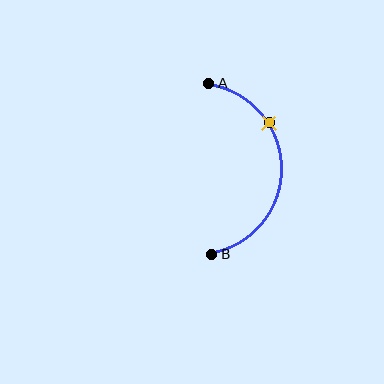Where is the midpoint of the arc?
The arc midpoint is the point on the curve farthest from the straight line joining A and B. It sits to the right of that line.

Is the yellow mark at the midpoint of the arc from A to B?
No. The yellow mark lies on the arc but is closer to endpoint A. The arc midpoint would be at the point on the curve equidistant along the arc from both A and B.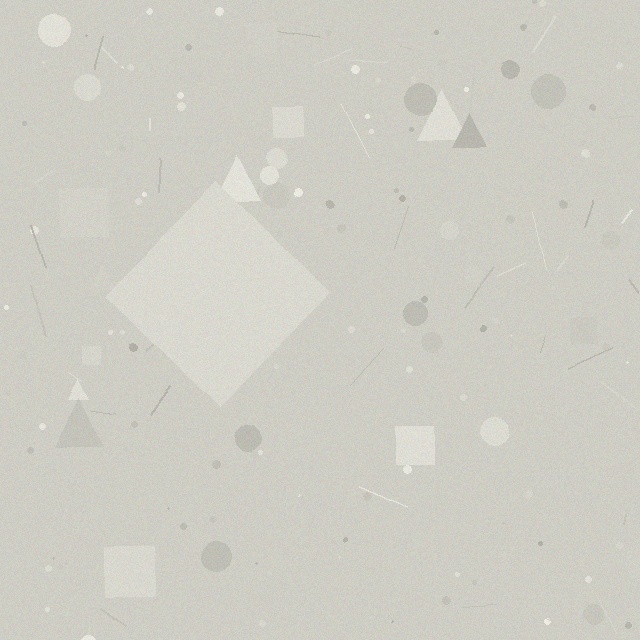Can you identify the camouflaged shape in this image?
The camouflaged shape is a diamond.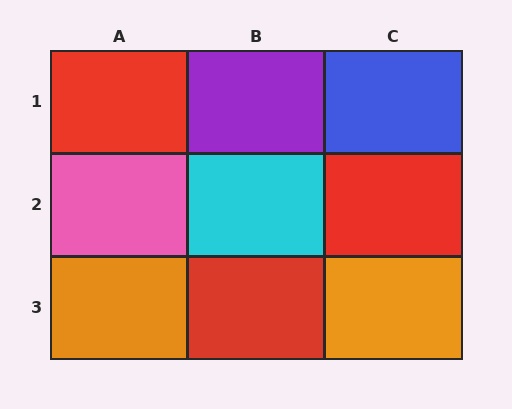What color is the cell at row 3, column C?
Orange.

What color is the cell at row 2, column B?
Cyan.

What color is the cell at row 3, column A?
Orange.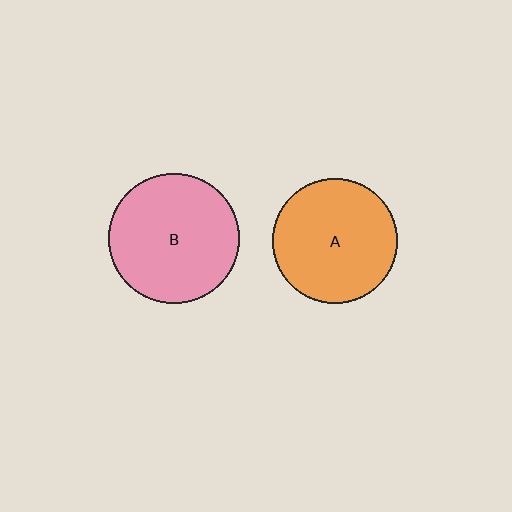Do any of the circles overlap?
No, none of the circles overlap.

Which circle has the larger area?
Circle B (pink).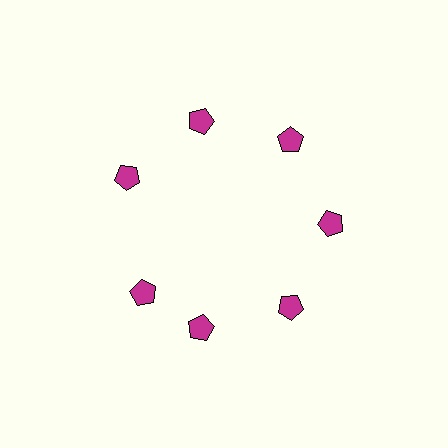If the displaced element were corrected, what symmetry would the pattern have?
It would have 7-fold rotational symmetry — the pattern would map onto itself every 51 degrees.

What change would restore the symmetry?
The symmetry would be restored by rotating it back into even spacing with its neighbors so that all 7 pentagons sit at equal angles and equal distance from the center.